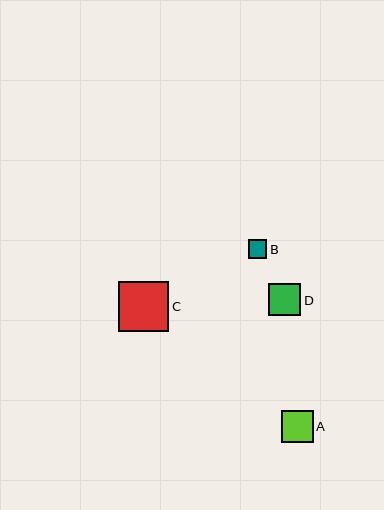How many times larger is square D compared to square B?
Square D is approximately 1.7 times the size of square B.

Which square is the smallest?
Square B is the smallest with a size of approximately 18 pixels.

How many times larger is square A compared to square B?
Square A is approximately 1.7 times the size of square B.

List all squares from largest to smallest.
From largest to smallest: C, A, D, B.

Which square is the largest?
Square C is the largest with a size of approximately 51 pixels.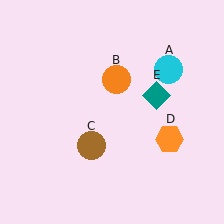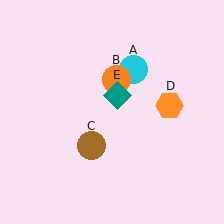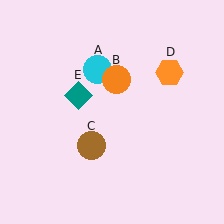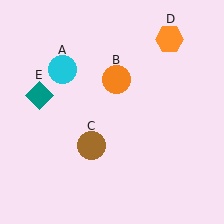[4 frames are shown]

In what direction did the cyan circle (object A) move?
The cyan circle (object A) moved left.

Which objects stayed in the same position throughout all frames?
Orange circle (object B) and brown circle (object C) remained stationary.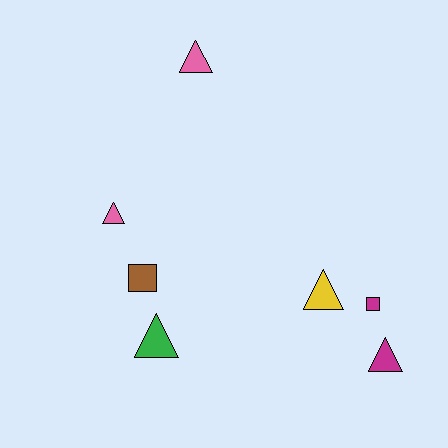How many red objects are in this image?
There are no red objects.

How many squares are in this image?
There are 2 squares.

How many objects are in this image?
There are 7 objects.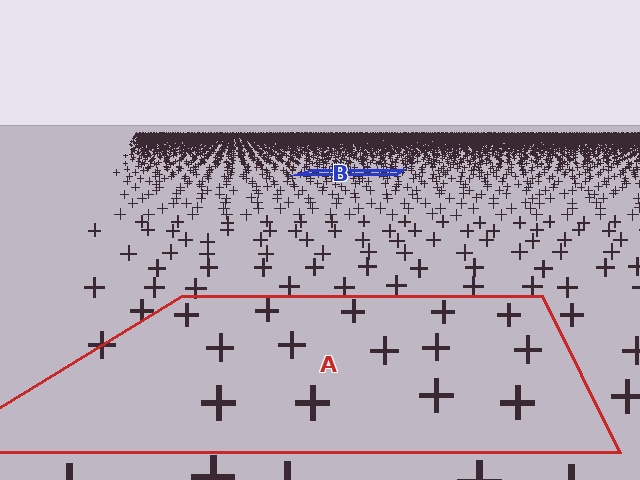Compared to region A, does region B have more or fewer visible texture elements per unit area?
Region B has more texture elements per unit area — they are packed more densely because it is farther away.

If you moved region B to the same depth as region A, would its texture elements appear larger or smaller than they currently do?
They would appear larger. At a closer depth, the same texture elements are projected at a bigger on-screen size.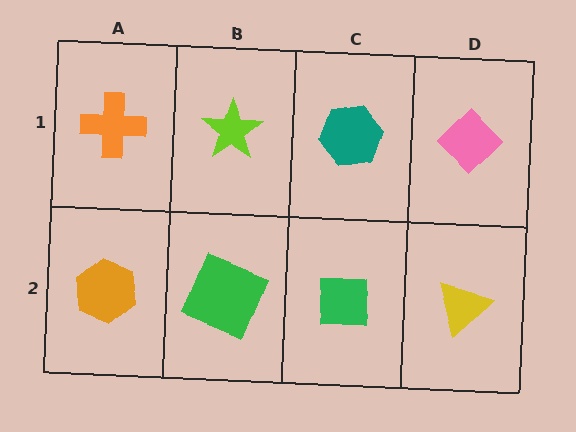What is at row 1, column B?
A lime star.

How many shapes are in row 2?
4 shapes.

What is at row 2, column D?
A yellow triangle.